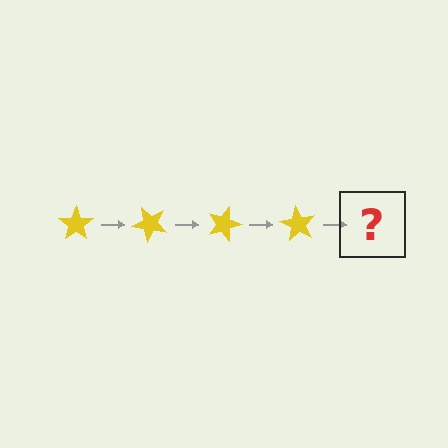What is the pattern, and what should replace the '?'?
The pattern is that the star rotates 45 degrees each step. The '?' should be a yellow star rotated 180 degrees.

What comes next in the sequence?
The next element should be a yellow star rotated 180 degrees.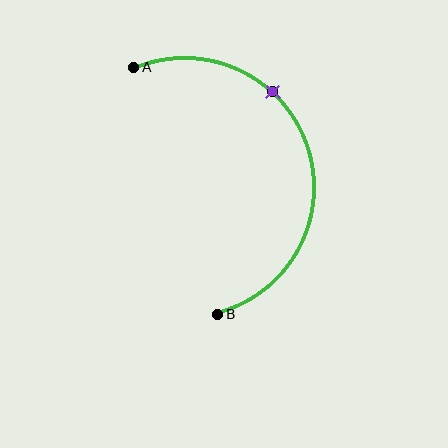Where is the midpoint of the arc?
The arc midpoint is the point on the curve farthest from the straight line joining A and B. It sits to the right of that line.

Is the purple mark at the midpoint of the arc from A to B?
No. The purple mark lies on the arc but is closer to endpoint A. The arc midpoint would be at the point on the curve equidistant along the arc from both A and B.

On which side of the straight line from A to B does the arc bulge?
The arc bulges to the right of the straight line connecting A and B.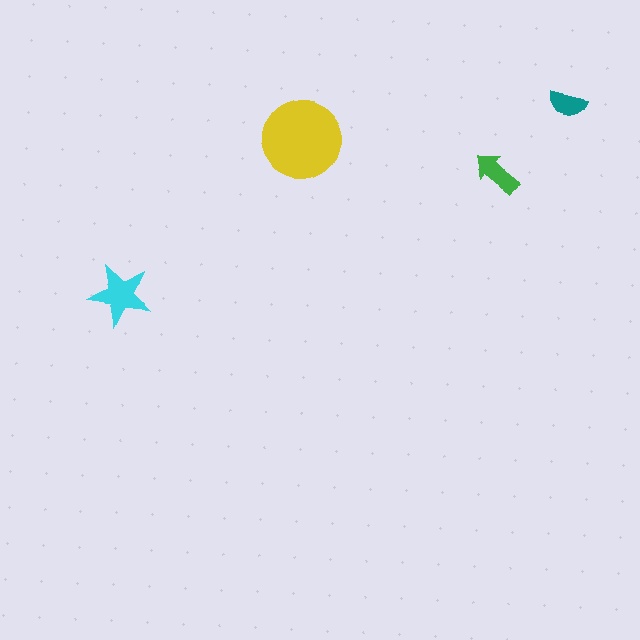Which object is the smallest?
The teal semicircle.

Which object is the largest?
The yellow circle.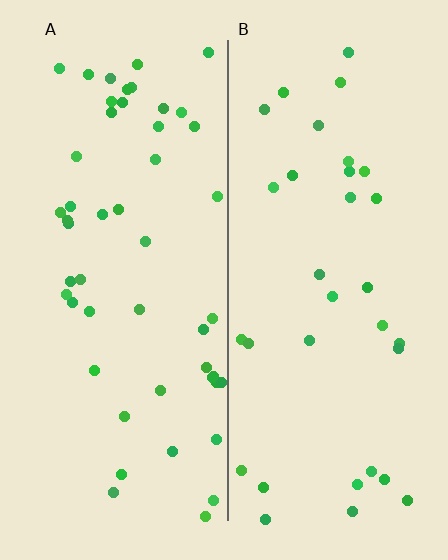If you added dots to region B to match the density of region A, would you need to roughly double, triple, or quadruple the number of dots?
Approximately double.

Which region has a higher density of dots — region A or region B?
A (the left).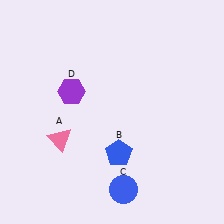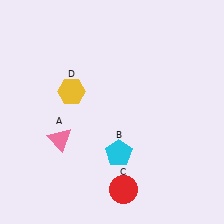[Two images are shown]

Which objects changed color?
B changed from blue to cyan. C changed from blue to red. D changed from purple to yellow.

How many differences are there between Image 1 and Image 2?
There are 3 differences between the two images.